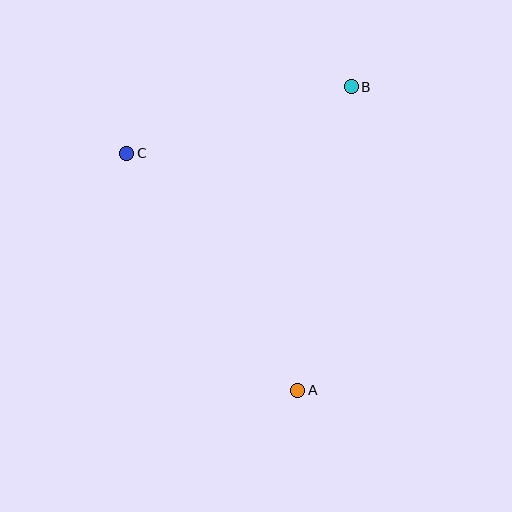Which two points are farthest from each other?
Points A and B are farthest from each other.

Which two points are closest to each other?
Points B and C are closest to each other.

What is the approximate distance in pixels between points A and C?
The distance between A and C is approximately 293 pixels.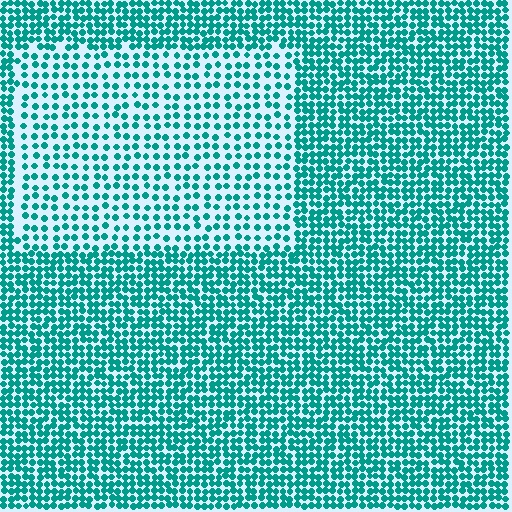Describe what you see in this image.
The image contains small teal elements arranged at two different densities. A rectangle-shaped region is visible where the elements are less densely packed than the surrounding area.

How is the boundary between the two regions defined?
The boundary is defined by a change in element density (approximately 2.0x ratio). All elements are the same color, size, and shape.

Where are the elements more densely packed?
The elements are more densely packed outside the rectangle boundary.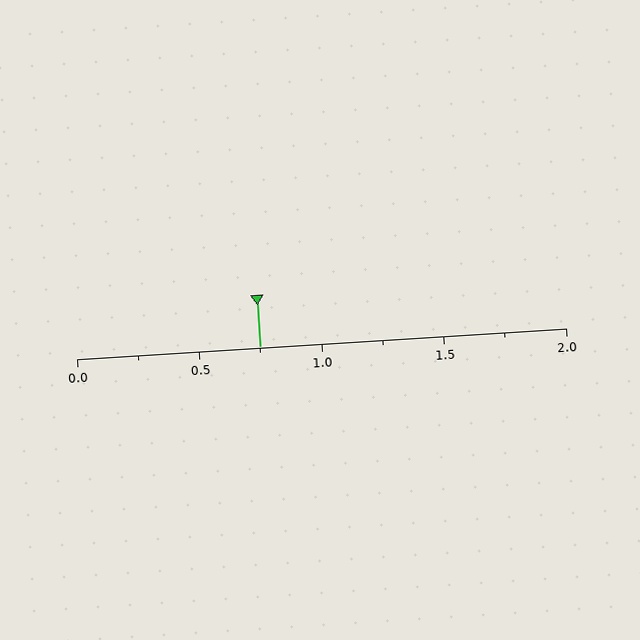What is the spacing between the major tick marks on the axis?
The major ticks are spaced 0.5 apart.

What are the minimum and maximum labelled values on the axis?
The axis runs from 0.0 to 2.0.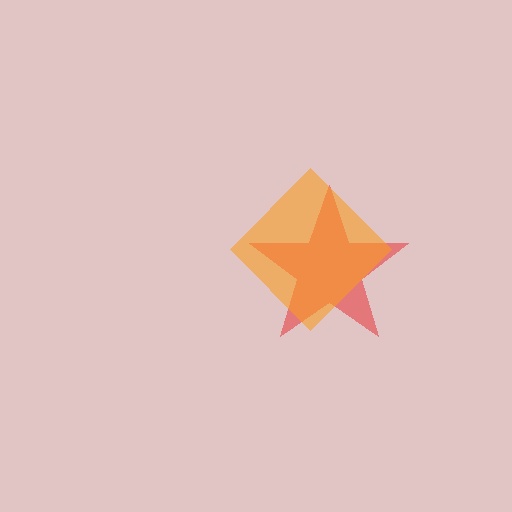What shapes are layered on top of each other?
The layered shapes are: a red star, an orange diamond.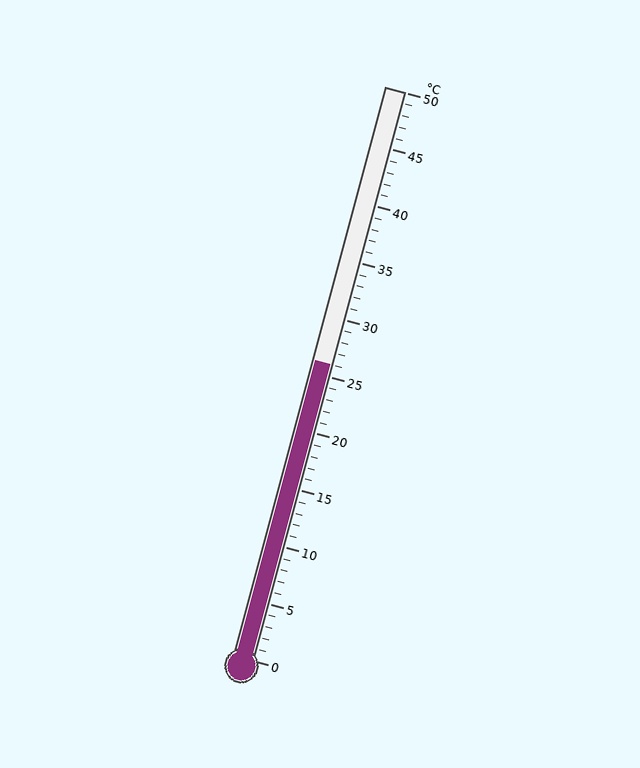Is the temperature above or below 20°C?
The temperature is above 20°C.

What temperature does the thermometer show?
The thermometer shows approximately 26°C.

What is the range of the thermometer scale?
The thermometer scale ranges from 0°C to 50°C.